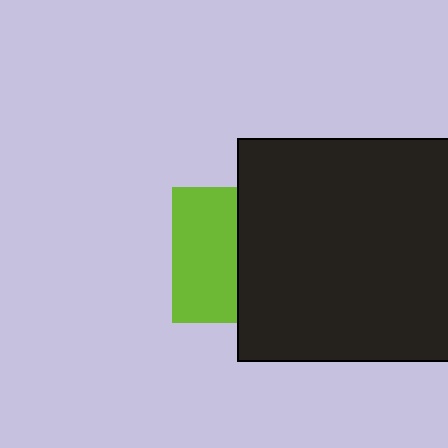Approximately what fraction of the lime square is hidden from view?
Roughly 51% of the lime square is hidden behind the black square.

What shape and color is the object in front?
The object in front is a black square.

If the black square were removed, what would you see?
You would see the complete lime square.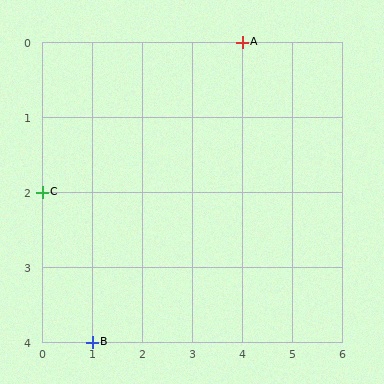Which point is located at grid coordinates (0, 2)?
Point C is at (0, 2).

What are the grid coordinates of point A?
Point A is at grid coordinates (4, 0).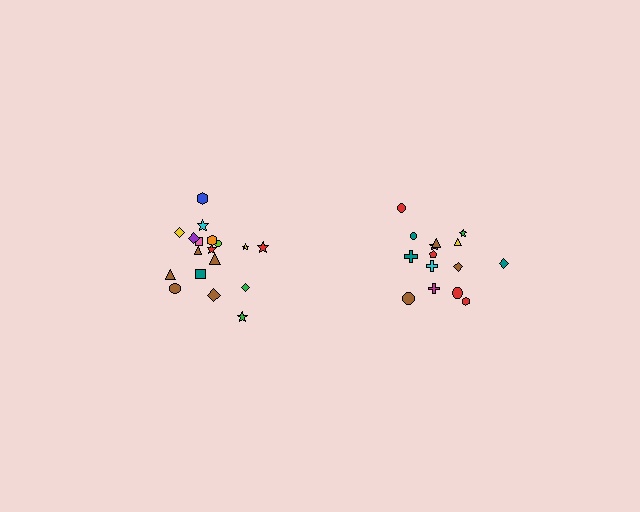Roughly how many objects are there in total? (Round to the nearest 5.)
Roughly 35 objects in total.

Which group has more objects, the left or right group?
The left group.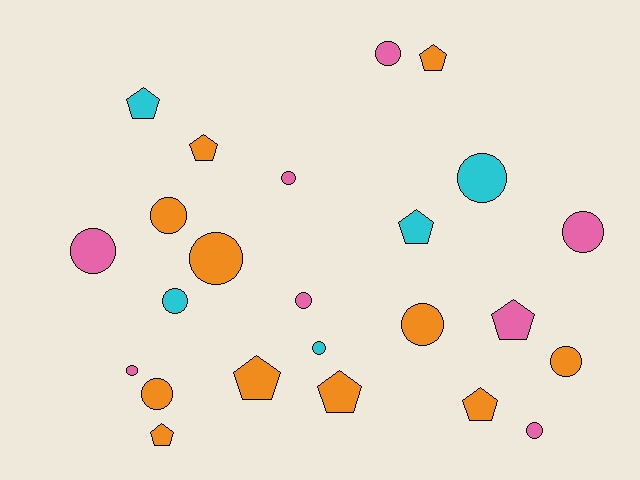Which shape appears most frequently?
Circle, with 15 objects.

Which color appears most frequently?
Orange, with 11 objects.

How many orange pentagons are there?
There are 6 orange pentagons.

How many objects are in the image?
There are 24 objects.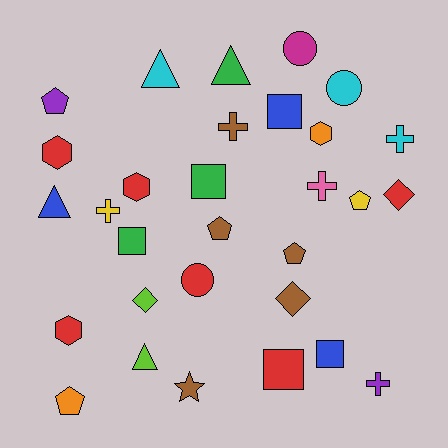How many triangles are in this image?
There are 4 triangles.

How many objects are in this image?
There are 30 objects.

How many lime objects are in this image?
There are 2 lime objects.